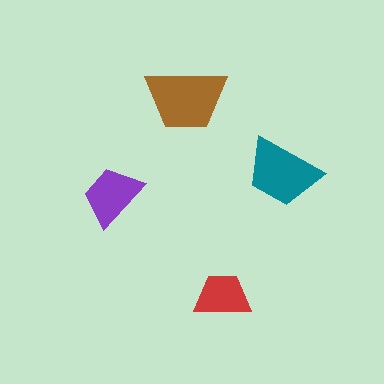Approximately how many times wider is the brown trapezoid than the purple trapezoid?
About 1.5 times wider.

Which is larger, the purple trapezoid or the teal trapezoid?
The teal one.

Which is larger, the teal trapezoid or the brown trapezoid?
The brown one.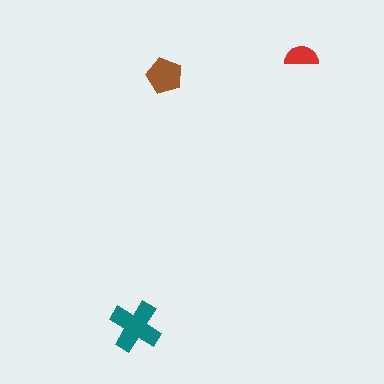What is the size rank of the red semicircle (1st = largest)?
3rd.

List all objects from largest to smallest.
The teal cross, the brown pentagon, the red semicircle.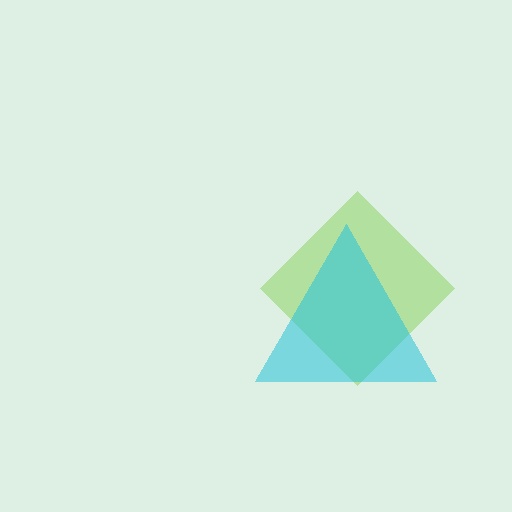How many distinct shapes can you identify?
There are 2 distinct shapes: a lime diamond, a cyan triangle.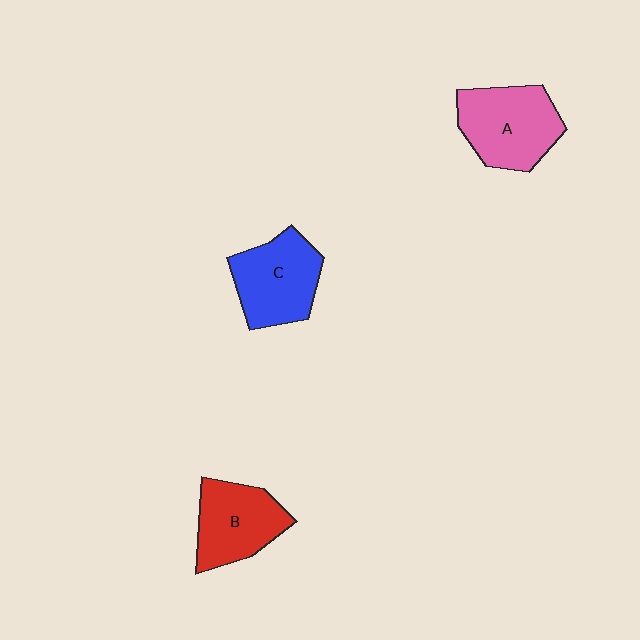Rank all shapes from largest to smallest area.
From largest to smallest: A (pink), C (blue), B (red).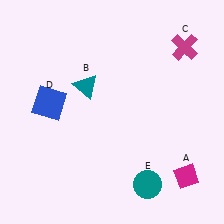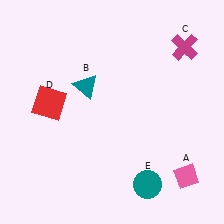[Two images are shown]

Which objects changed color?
A changed from magenta to pink. D changed from blue to red.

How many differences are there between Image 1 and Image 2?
There are 2 differences between the two images.